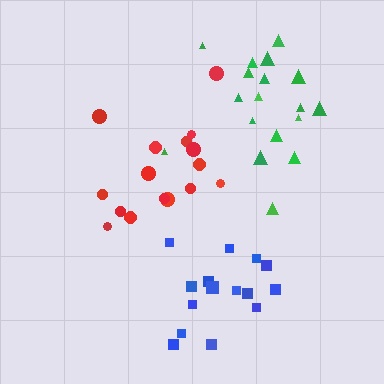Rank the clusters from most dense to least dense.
green, blue, red.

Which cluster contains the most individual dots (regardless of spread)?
Green (18).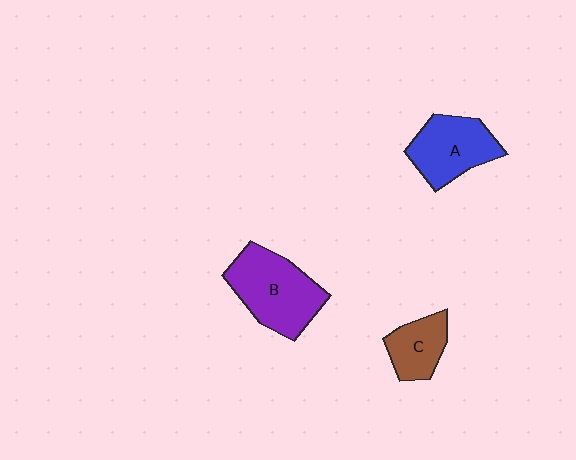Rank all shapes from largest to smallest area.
From largest to smallest: B (purple), A (blue), C (brown).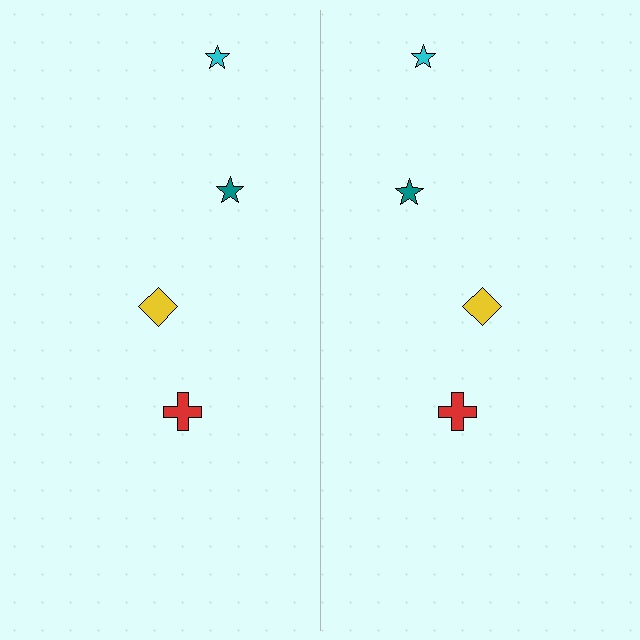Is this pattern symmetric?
Yes, this pattern has bilateral (reflection) symmetry.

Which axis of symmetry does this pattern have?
The pattern has a vertical axis of symmetry running through the center of the image.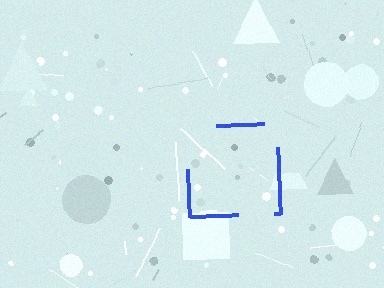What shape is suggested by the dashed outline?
The dashed outline suggests a square.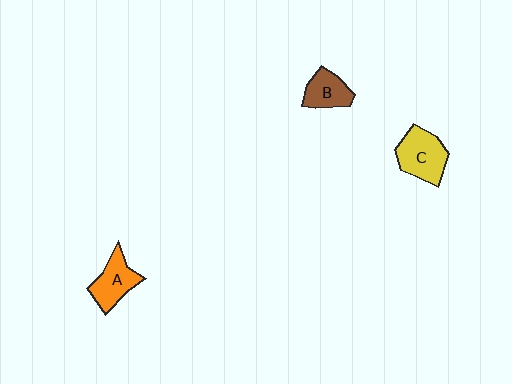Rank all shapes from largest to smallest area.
From largest to smallest: C (yellow), A (orange), B (brown).